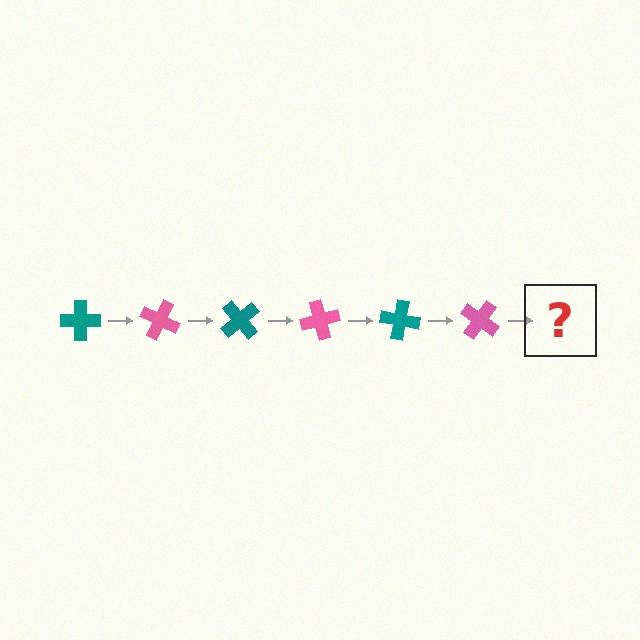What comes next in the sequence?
The next element should be a teal cross, rotated 150 degrees from the start.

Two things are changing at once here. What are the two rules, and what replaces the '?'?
The two rules are that it rotates 25 degrees each step and the color cycles through teal and pink. The '?' should be a teal cross, rotated 150 degrees from the start.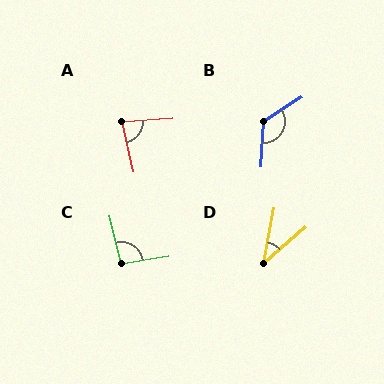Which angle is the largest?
B, at approximately 126 degrees.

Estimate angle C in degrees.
Approximately 95 degrees.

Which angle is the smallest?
D, at approximately 39 degrees.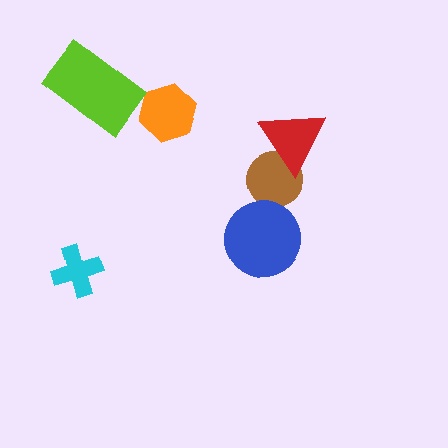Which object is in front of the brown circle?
The red triangle is in front of the brown circle.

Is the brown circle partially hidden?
Yes, it is partially covered by another shape.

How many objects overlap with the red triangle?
1 object overlaps with the red triangle.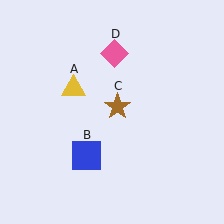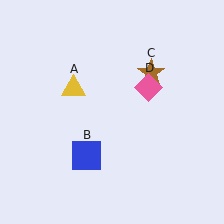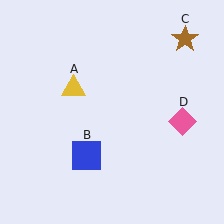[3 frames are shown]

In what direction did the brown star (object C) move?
The brown star (object C) moved up and to the right.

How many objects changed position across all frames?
2 objects changed position: brown star (object C), pink diamond (object D).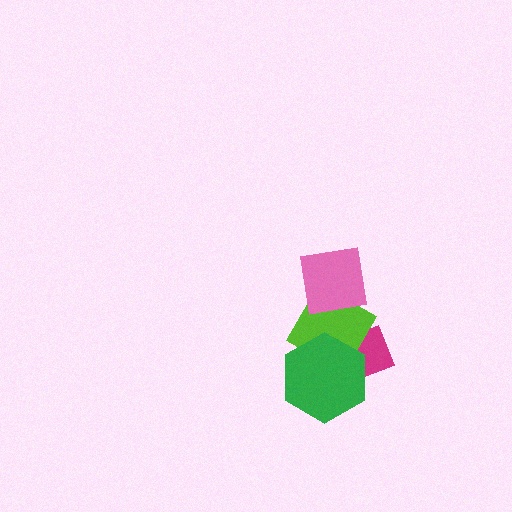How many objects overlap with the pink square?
1 object overlaps with the pink square.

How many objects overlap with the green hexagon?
2 objects overlap with the green hexagon.